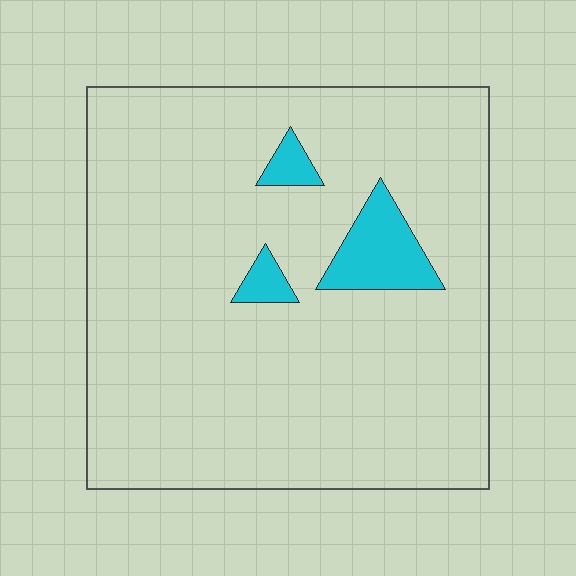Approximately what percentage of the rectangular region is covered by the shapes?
Approximately 5%.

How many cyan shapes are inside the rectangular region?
3.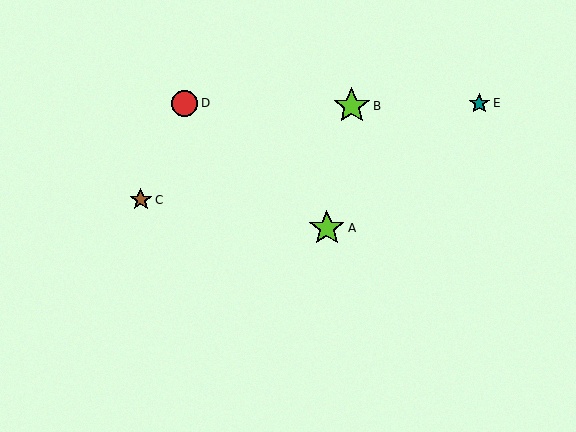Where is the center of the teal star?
The center of the teal star is at (479, 103).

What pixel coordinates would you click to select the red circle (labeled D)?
Click at (185, 103) to select the red circle D.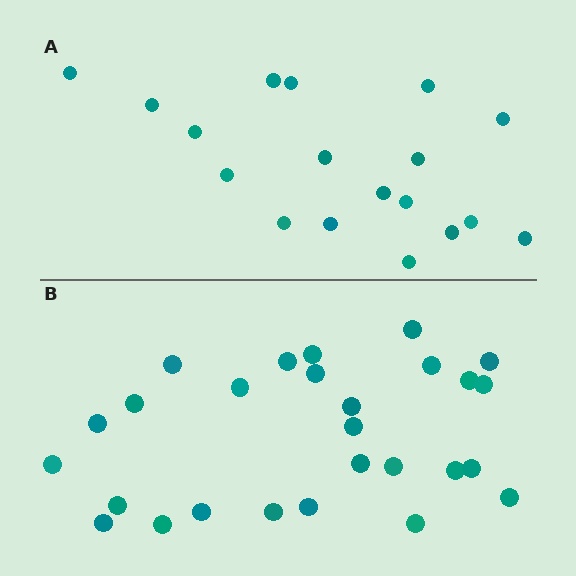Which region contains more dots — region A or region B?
Region B (the bottom region) has more dots.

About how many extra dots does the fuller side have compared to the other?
Region B has roughly 8 or so more dots than region A.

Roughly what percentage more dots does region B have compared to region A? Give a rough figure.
About 50% more.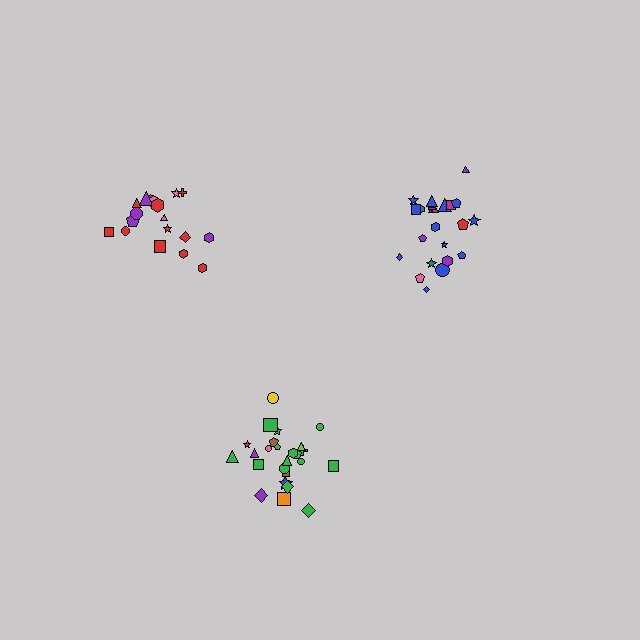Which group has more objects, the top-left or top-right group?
The top-right group.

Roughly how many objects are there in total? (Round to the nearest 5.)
Roughly 65 objects in total.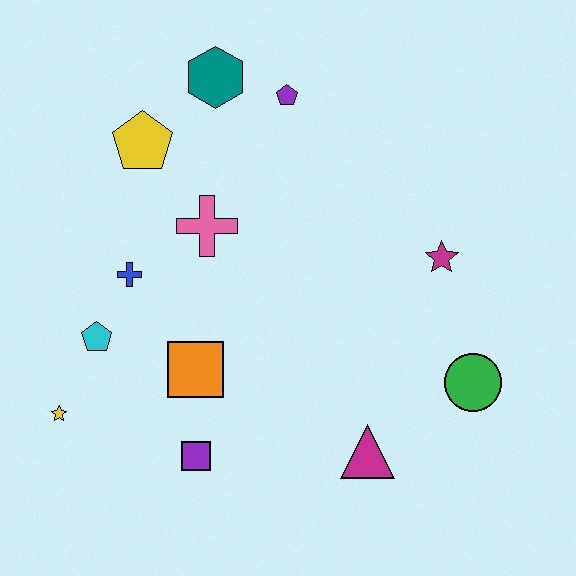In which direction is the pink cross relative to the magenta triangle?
The pink cross is above the magenta triangle.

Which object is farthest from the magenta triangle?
The teal hexagon is farthest from the magenta triangle.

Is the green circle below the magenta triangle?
No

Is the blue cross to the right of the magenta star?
No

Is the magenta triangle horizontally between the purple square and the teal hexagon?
No